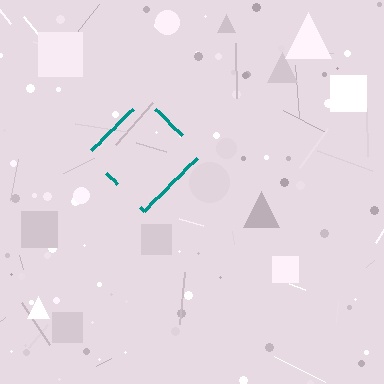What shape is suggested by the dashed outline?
The dashed outline suggests a diamond.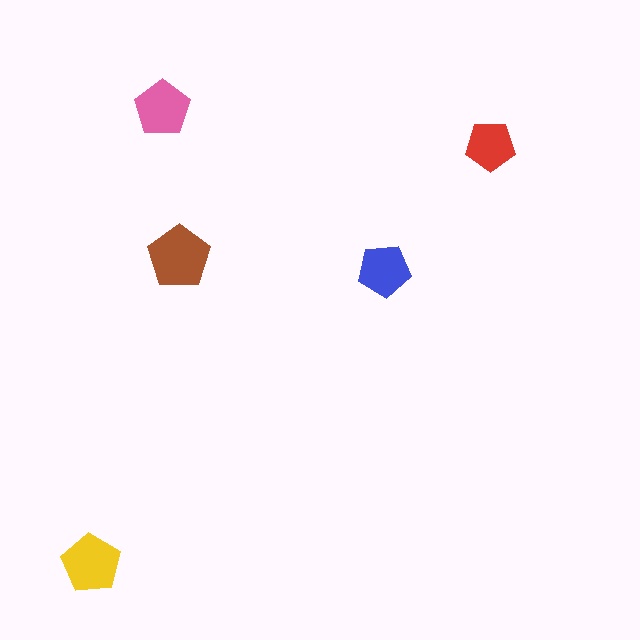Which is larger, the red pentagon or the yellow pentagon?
The yellow one.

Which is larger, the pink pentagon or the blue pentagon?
The pink one.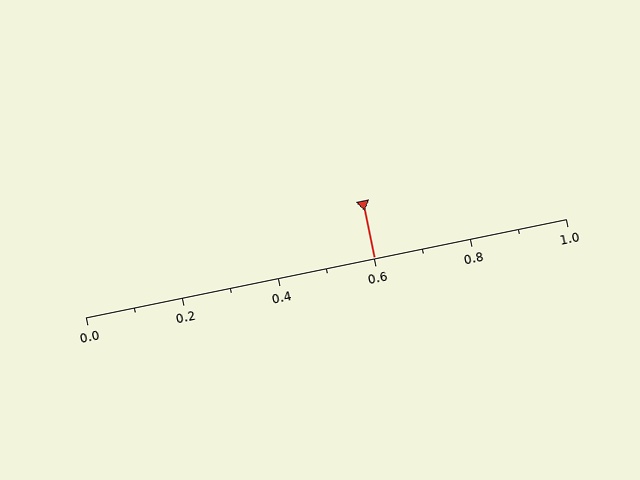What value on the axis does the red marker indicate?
The marker indicates approximately 0.6.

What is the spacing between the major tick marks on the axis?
The major ticks are spaced 0.2 apart.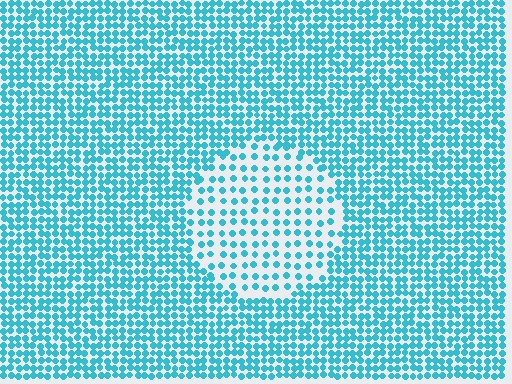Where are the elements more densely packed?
The elements are more densely packed outside the circle boundary.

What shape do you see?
I see a circle.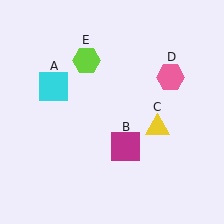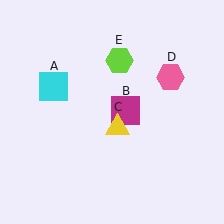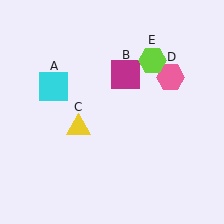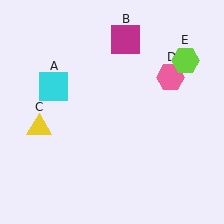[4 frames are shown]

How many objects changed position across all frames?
3 objects changed position: magenta square (object B), yellow triangle (object C), lime hexagon (object E).